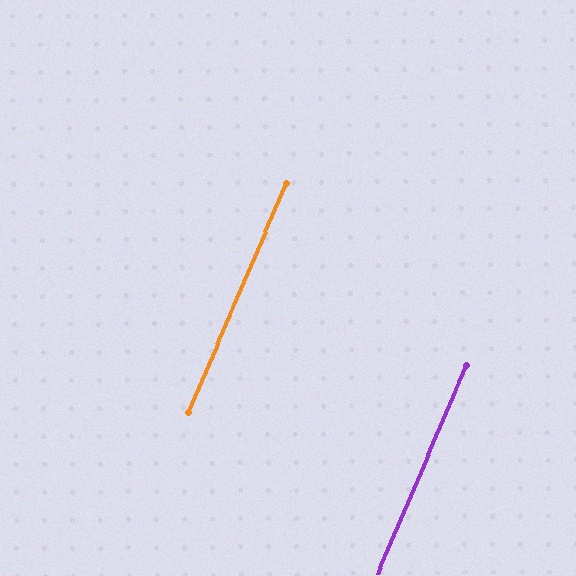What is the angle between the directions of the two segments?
Approximately 0 degrees.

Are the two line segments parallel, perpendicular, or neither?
Parallel — their directions differ by only 0.4°.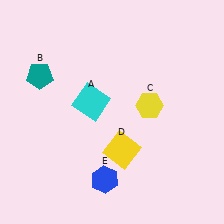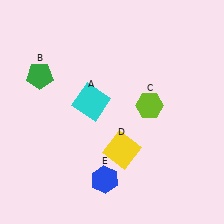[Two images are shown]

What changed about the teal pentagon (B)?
In Image 1, B is teal. In Image 2, it changed to green.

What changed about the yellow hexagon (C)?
In Image 1, C is yellow. In Image 2, it changed to lime.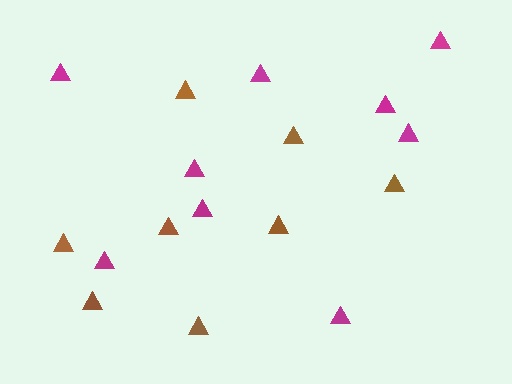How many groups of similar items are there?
There are 2 groups: one group of brown triangles (8) and one group of magenta triangles (9).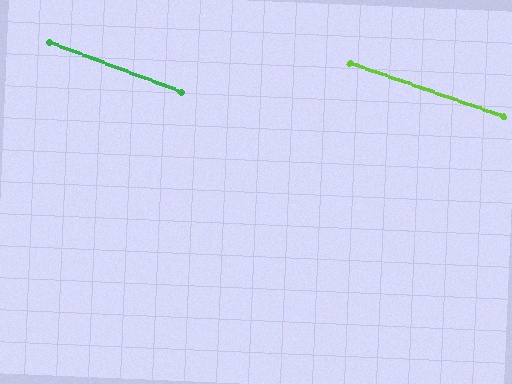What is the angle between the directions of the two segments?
Approximately 1 degree.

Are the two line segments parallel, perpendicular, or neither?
Parallel — their directions differ by only 1.1°.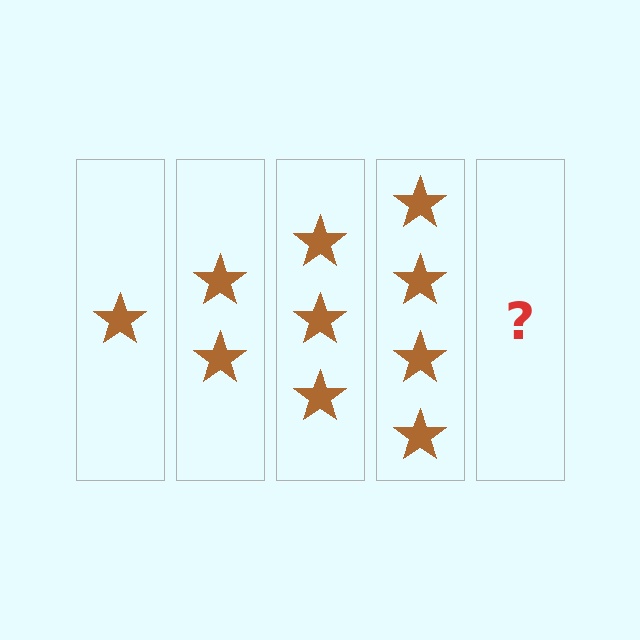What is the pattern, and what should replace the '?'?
The pattern is that each step adds one more star. The '?' should be 5 stars.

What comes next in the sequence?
The next element should be 5 stars.